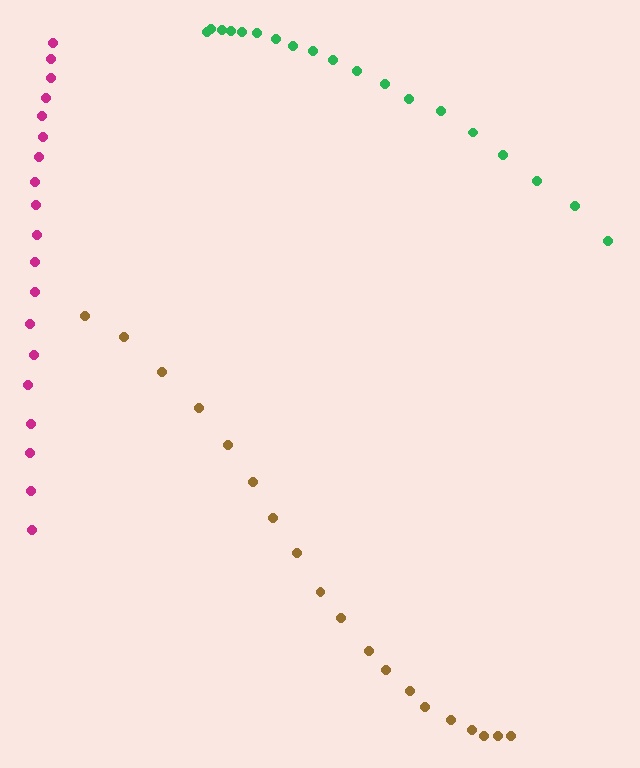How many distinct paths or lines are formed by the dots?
There are 3 distinct paths.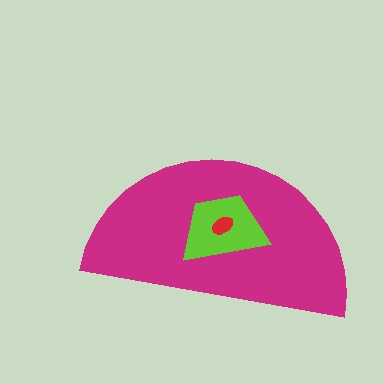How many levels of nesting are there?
3.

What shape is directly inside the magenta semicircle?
The lime trapezoid.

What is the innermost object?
The red ellipse.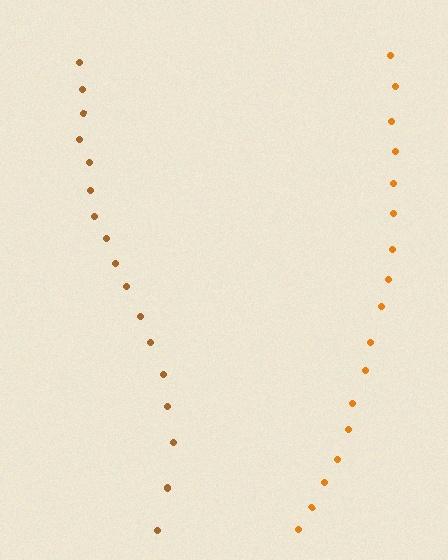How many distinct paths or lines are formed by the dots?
There are 2 distinct paths.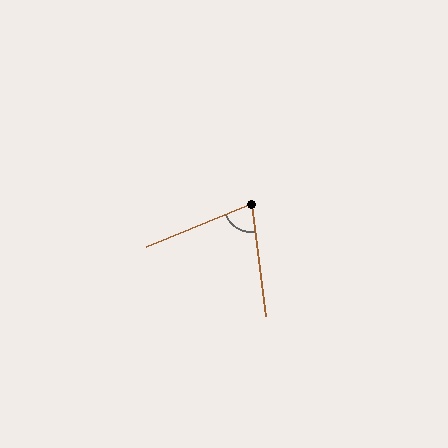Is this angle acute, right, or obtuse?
It is acute.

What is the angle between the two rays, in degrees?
Approximately 75 degrees.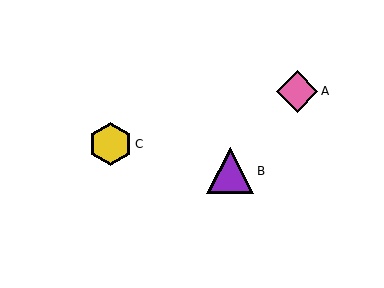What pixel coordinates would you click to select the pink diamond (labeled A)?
Click at (297, 91) to select the pink diamond A.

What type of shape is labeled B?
Shape B is a purple triangle.